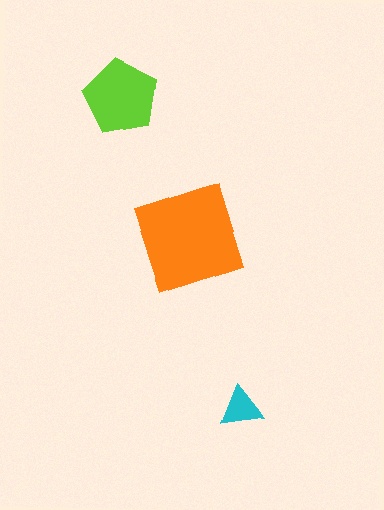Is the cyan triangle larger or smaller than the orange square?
Smaller.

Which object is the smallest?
The cyan triangle.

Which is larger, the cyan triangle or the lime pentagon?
The lime pentagon.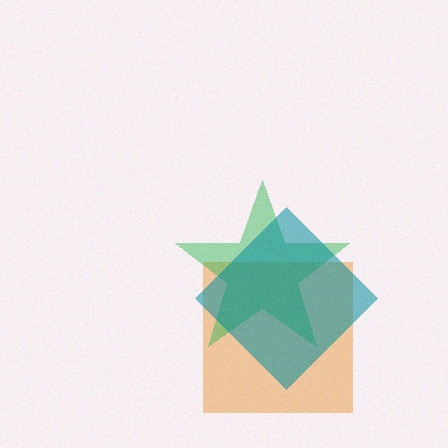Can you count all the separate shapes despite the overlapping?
Yes, there are 3 separate shapes.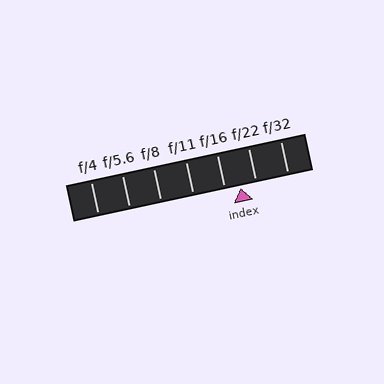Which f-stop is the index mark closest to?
The index mark is closest to f/22.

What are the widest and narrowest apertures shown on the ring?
The widest aperture shown is f/4 and the narrowest is f/32.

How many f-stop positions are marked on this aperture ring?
There are 7 f-stop positions marked.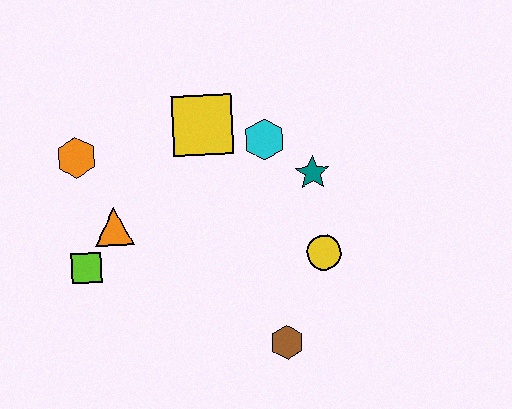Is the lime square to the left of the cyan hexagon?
Yes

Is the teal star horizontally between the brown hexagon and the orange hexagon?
No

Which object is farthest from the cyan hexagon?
The lime square is farthest from the cyan hexagon.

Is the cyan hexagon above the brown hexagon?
Yes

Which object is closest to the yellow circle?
The teal star is closest to the yellow circle.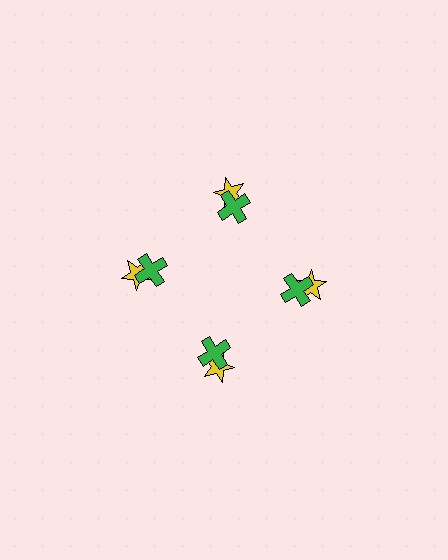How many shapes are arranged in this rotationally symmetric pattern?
There are 8 shapes, arranged in 4 groups of 2.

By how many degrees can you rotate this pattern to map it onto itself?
The pattern maps onto itself every 90 degrees of rotation.